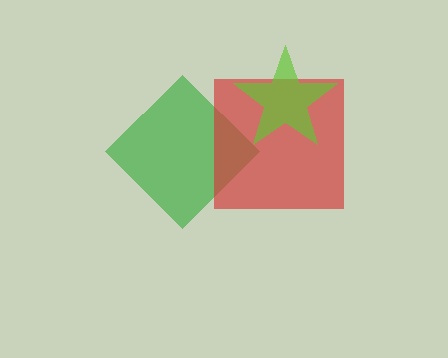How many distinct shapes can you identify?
There are 3 distinct shapes: a green diamond, a red square, a lime star.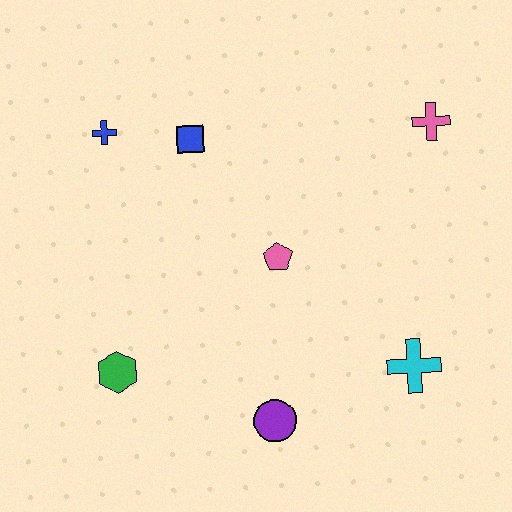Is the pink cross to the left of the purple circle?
No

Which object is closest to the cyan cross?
The purple circle is closest to the cyan cross.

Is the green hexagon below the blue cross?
Yes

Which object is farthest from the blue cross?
The cyan cross is farthest from the blue cross.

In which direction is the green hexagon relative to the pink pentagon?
The green hexagon is to the left of the pink pentagon.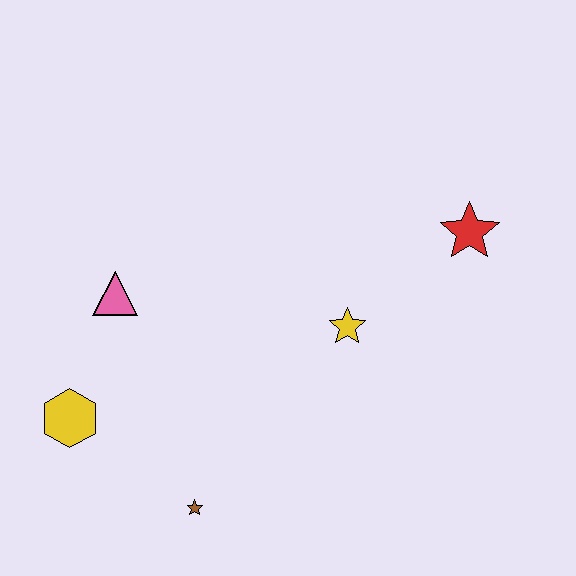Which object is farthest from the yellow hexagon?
The red star is farthest from the yellow hexagon.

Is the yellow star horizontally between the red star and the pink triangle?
Yes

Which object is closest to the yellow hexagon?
The pink triangle is closest to the yellow hexagon.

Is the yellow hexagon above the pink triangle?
No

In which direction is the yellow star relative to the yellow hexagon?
The yellow star is to the right of the yellow hexagon.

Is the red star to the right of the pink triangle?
Yes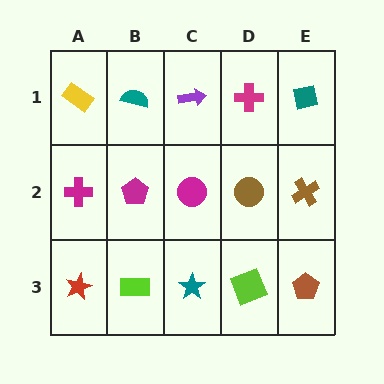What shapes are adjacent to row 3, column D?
A brown circle (row 2, column D), a teal star (row 3, column C), a brown pentagon (row 3, column E).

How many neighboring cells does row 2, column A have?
3.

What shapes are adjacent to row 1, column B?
A magenta pentagon (row 2, column B), a yellow rectangle (row 1, column A), a purple arrow (row 1, column C).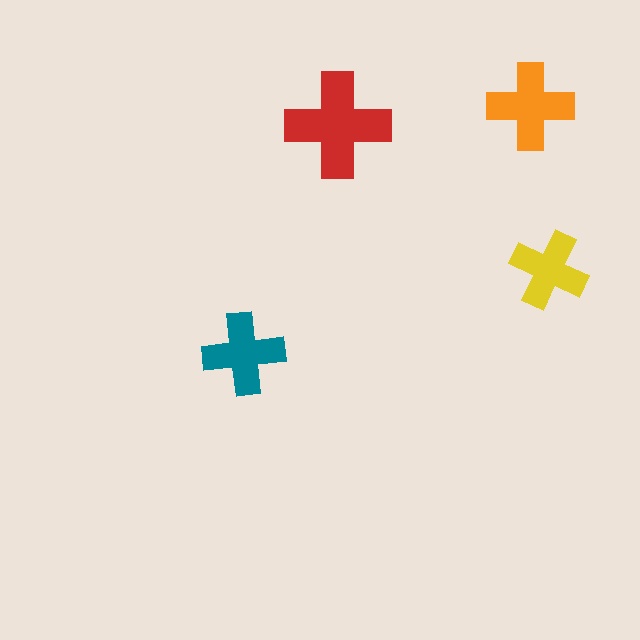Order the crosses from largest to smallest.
the red one, the orange one, the teal one, the yellow one.